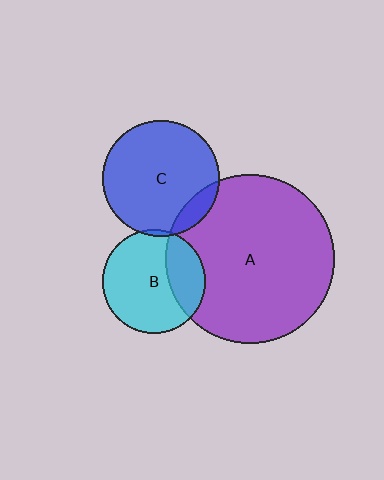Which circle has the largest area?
Circle A (purple).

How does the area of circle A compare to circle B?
Approximately 2.7 times.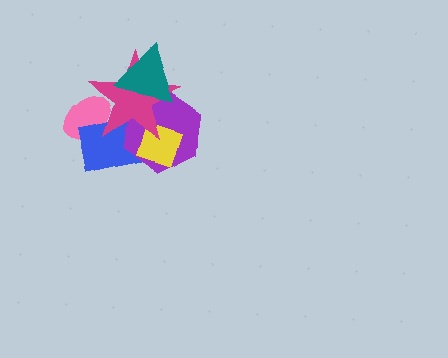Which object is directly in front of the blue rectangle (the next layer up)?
The purple hexagon is directly in front of the blue rectangle.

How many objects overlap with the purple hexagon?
4 objects overlap with the purple hexagon.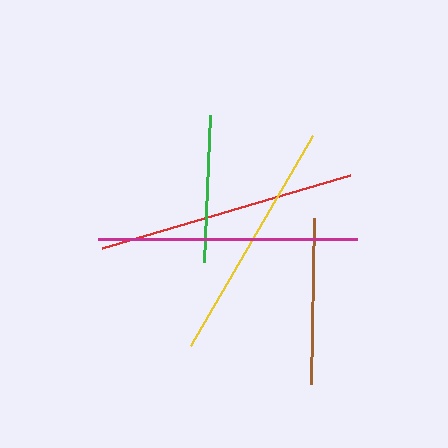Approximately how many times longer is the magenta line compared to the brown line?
The magenta line is approximately 1.6 times the length of the brown line.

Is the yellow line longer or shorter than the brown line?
The yellow line is longer than the brown line.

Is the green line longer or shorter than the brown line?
The brown line is longer than the green line.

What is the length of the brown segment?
The brown segment is approximately 166 pixels long.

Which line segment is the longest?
The magenta line is the longest at approximately 259 pixels.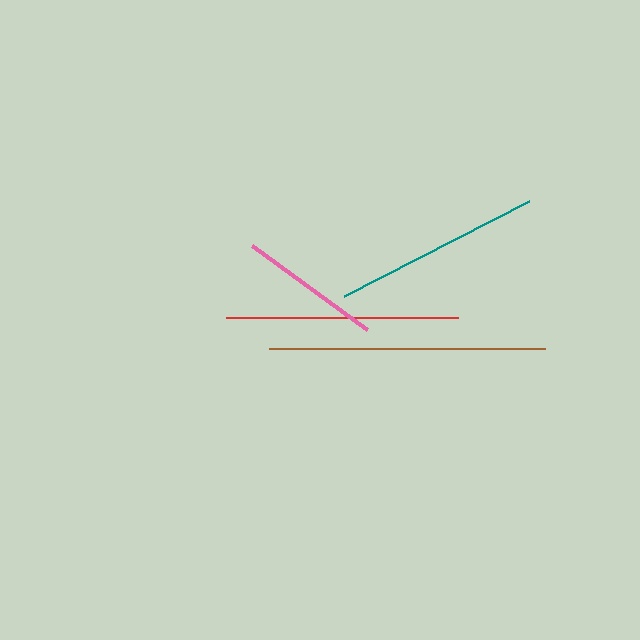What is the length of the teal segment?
The teal segment is approximately 208 pixels long.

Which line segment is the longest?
The brown line is the longest at approximately 275 pixels.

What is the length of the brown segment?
The brown segment is approximately 275 pixels long.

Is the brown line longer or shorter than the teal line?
The brown line is longer than the teal line.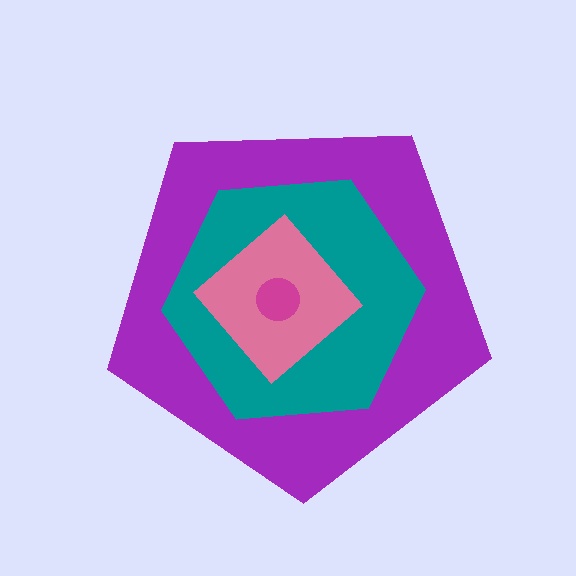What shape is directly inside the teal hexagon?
The pink diamond.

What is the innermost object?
The magenta circle.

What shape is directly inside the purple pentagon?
The teal hexagon.